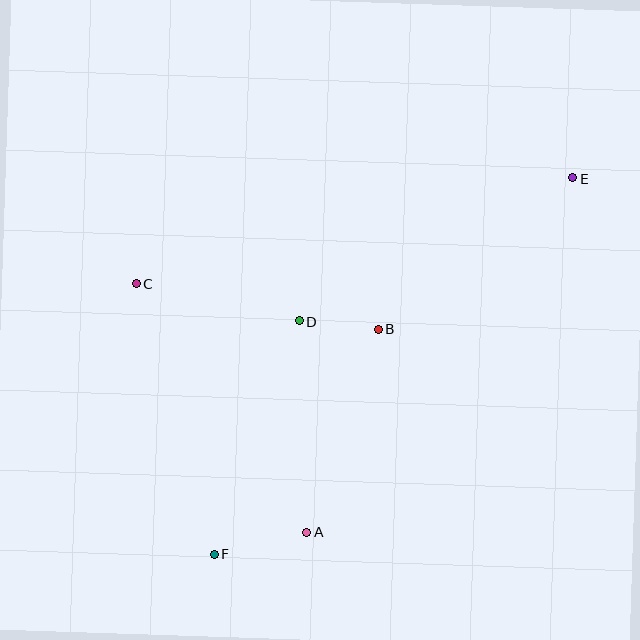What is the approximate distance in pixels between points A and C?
The distance between A and C is approximately 301 pixels.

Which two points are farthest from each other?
Points E and F are farthest from each other.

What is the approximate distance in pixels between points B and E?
The distance between B and E is approximately 246 pixels.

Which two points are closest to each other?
Points B and D are closest to each other.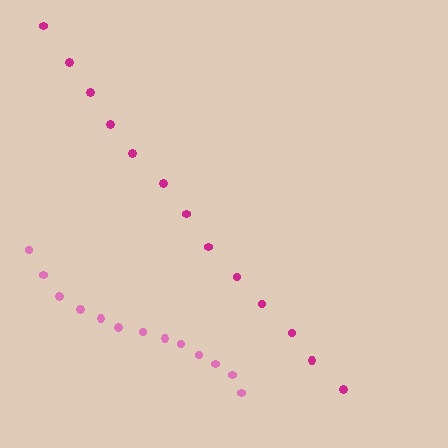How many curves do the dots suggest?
There are 2 distinct paths.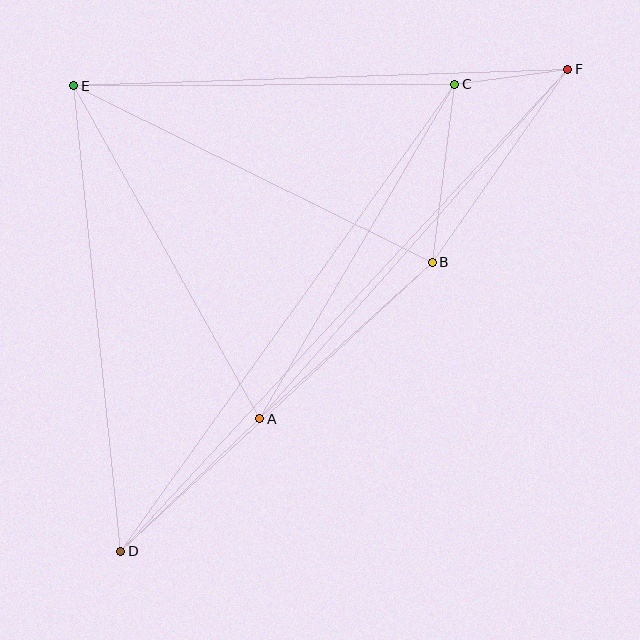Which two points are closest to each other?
Points C and F are closest to each other.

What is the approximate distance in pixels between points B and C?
The distance between B and C is approximately 180 pixels.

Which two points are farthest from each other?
Points D and F are farthest from each other.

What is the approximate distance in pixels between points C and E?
The distance between C and E is approximately 381 pixels.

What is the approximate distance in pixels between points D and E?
The distance between D and E is approximately 468 pixels.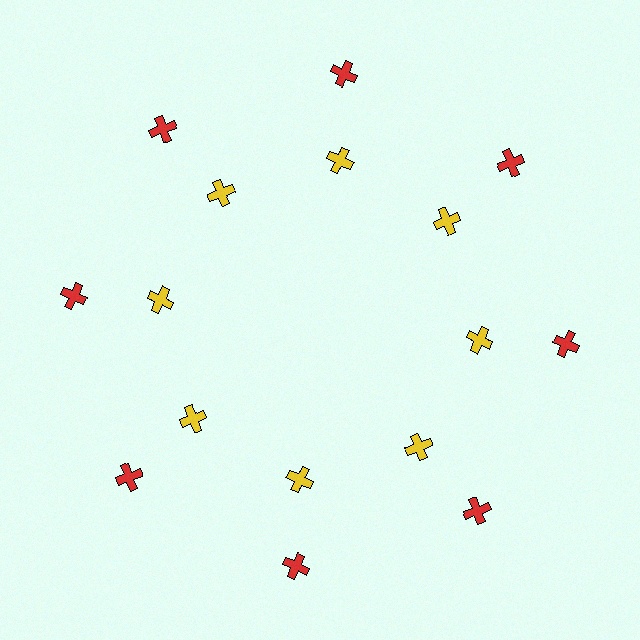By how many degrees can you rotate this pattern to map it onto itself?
The pattern maps onto itself every 45 degrees of rotation.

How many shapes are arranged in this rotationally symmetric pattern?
There are 16 shapes, arranged in 8 groups of 2.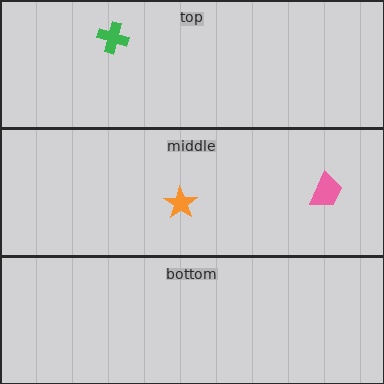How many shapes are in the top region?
1.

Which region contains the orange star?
The middle region.